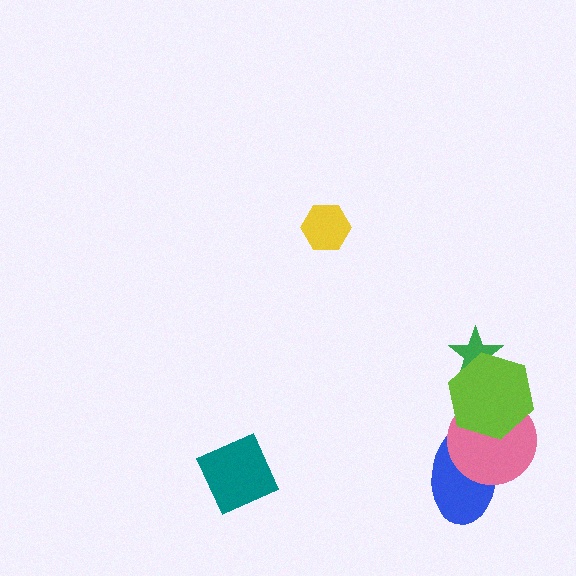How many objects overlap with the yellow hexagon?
0 objects overlap with the yellow hexagon.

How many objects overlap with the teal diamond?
0 objects overlap with the teal diamond.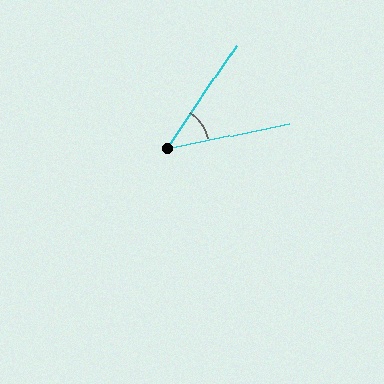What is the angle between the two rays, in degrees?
Approximately 44 degrees.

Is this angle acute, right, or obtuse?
It is acute.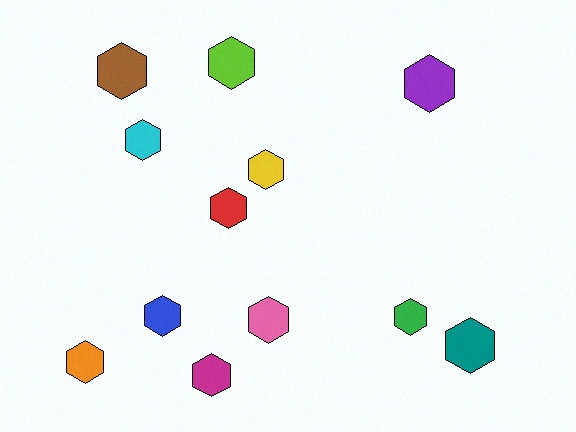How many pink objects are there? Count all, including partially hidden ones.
There is 1 pink object.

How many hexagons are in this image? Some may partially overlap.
There are 12 hexagons.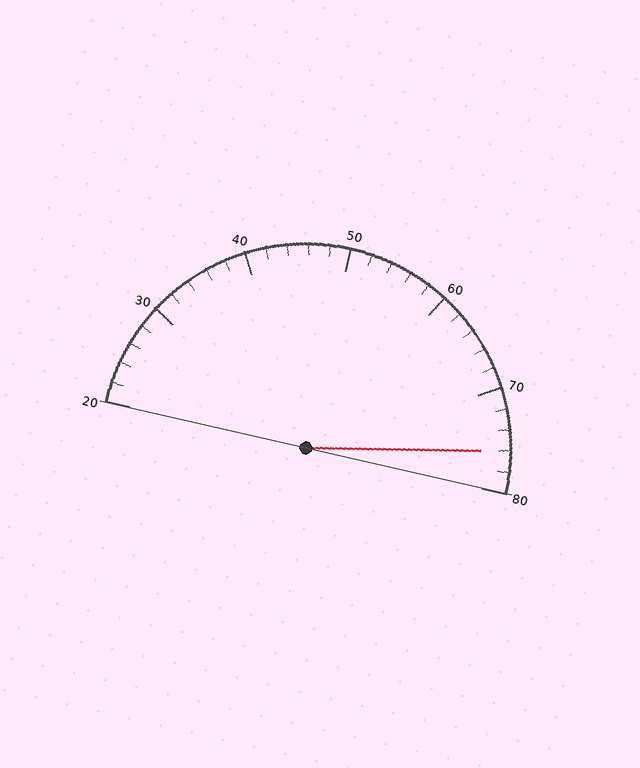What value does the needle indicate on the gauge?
The needle indicates approximately 76.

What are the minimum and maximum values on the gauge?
The gauge ranges from 20 to 80.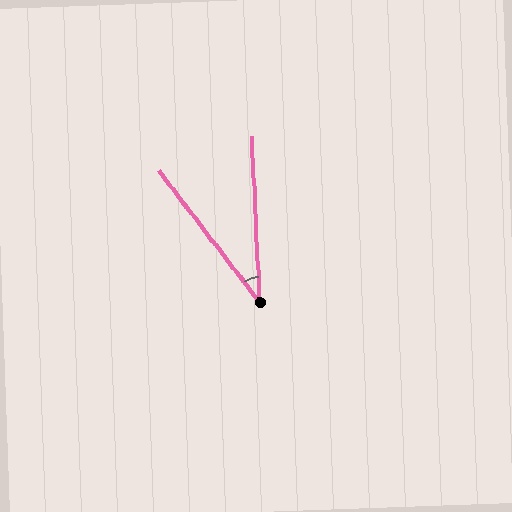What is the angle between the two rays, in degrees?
Approximately 35 degrees.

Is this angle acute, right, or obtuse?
It is acute.